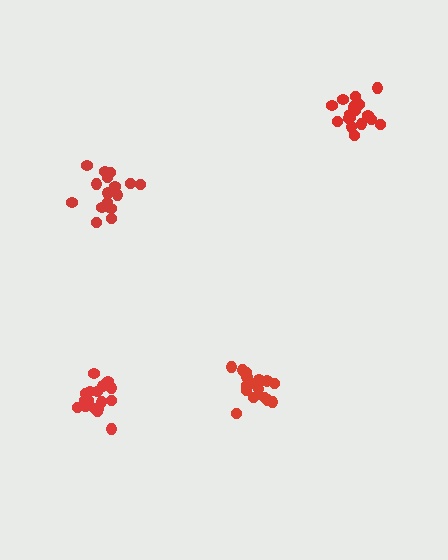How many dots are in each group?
Group 1: 17 dots, Group 2: 16 dots, Group 3: 18 dots, Group 4: 17 dots (68 total).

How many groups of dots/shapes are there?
There are 4 groups.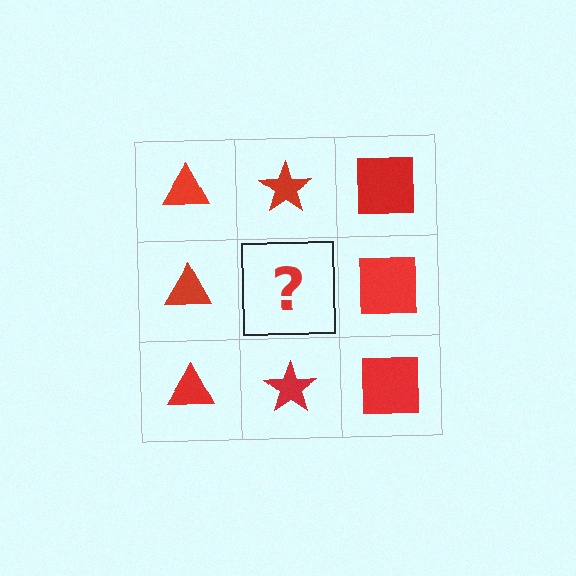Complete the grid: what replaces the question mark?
The question mark should be replaced with a red star.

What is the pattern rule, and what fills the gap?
The rule is that each column has a consistent shape. The gap should be filled with a red star.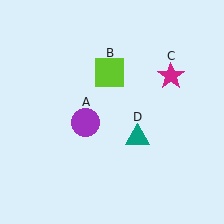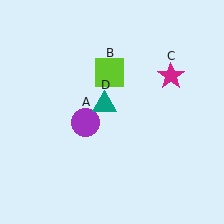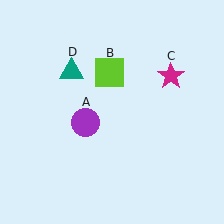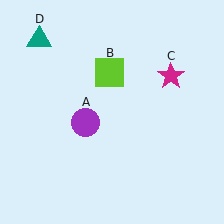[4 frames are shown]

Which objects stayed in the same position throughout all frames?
Purple circle (object A) and lime square (object B) and magenta star (object C) remained stationary.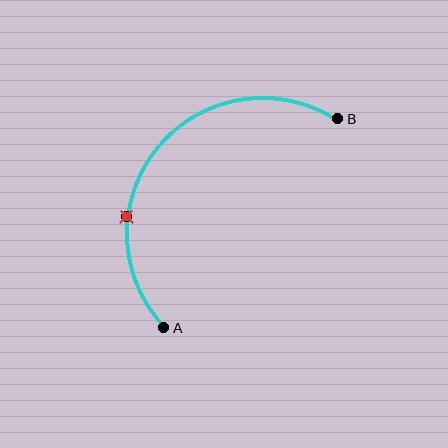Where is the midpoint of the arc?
The arc midpoint is the point on the curve farthest from the straight line joining A and B. It sits above and to the left of that line.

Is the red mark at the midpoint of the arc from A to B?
No. The red mark lies on the arc but is closer to endpoint A. The arc midpoint would be at the point on the curve equidistant along the arc from both A and B.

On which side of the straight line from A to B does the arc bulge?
The arc bulges above and to the left of the straight line connecting A and B.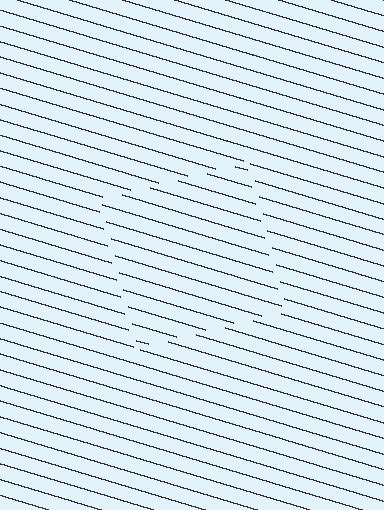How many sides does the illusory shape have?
4 sides — the line-ends trace a square.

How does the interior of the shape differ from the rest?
The interior of the shape contains the same grating, shifted by half a period — the contour is defined by the phase discontinuity where line-ends from the inner and outer gratings abut.